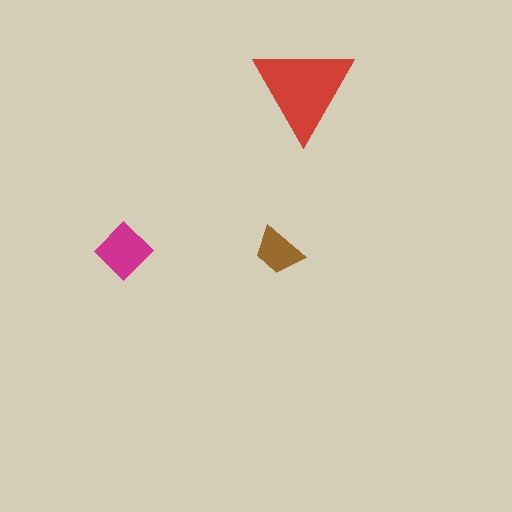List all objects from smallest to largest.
The brown trapezoid, the magenta diamond, the red triangle.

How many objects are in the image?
There are 3 objects in the image.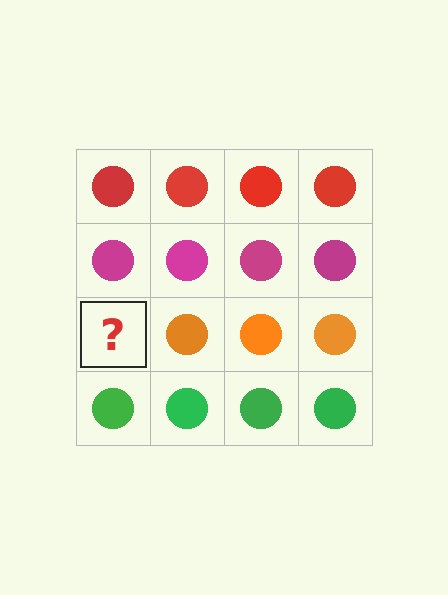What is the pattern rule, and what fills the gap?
The rule is that each row has a consistent color. The gap should be filled with an orange circle.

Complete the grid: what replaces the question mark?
The question mark should be replaced with an orange circle.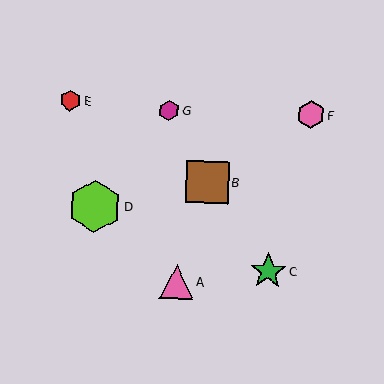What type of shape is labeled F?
Shape F is a pink hexagon.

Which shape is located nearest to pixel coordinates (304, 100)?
The pink hexagon (labeled F) at (311, 115) is nearest to that location.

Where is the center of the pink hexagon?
The center of the pink hexagon is at (311, 115).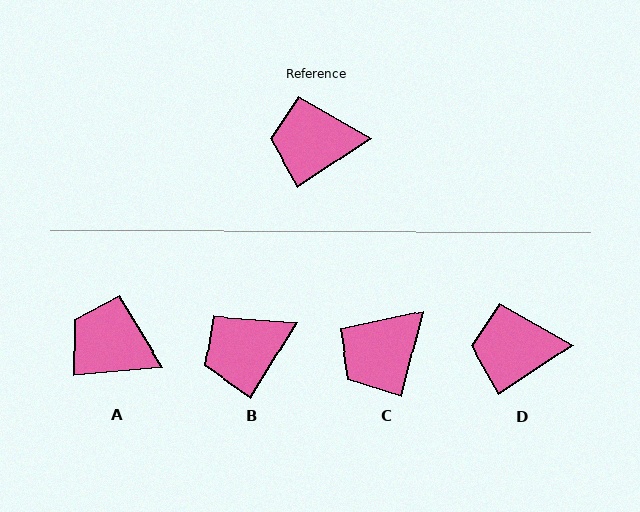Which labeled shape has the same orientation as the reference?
D.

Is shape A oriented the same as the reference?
No, it is off by about 29 degrees.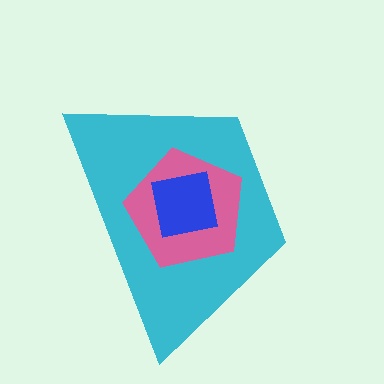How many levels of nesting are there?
3.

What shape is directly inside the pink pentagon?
The blue square.